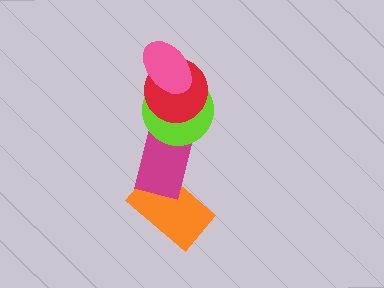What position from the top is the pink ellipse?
The pink ellipse is 1st from the top.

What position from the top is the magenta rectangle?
The magenta rectangle is 4th from the top.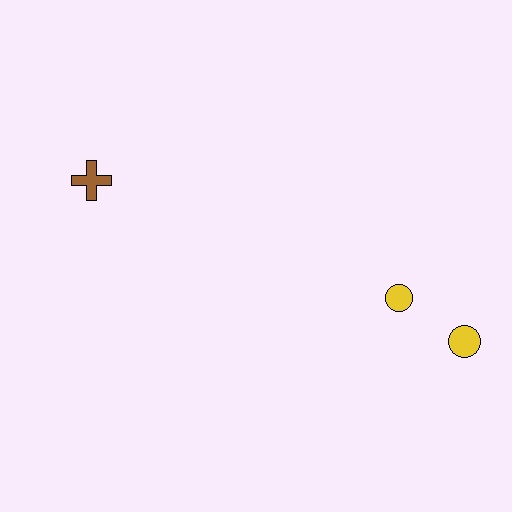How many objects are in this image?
There are 3 objects.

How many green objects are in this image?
There are no green objects.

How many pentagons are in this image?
There are no pentagons.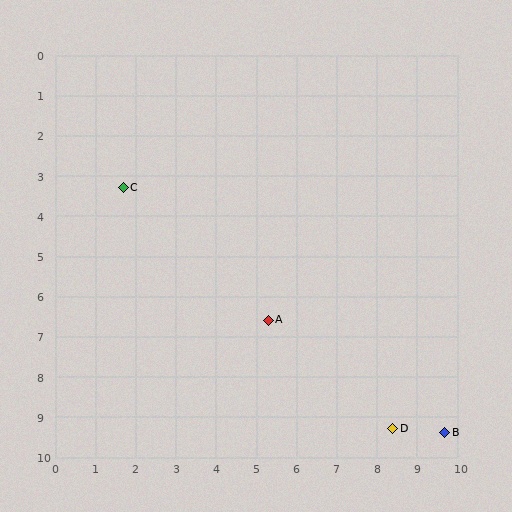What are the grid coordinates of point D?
Point D is at approximately (8.4, 9.3).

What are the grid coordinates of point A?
Point A is at approximately (5.3, 6.6).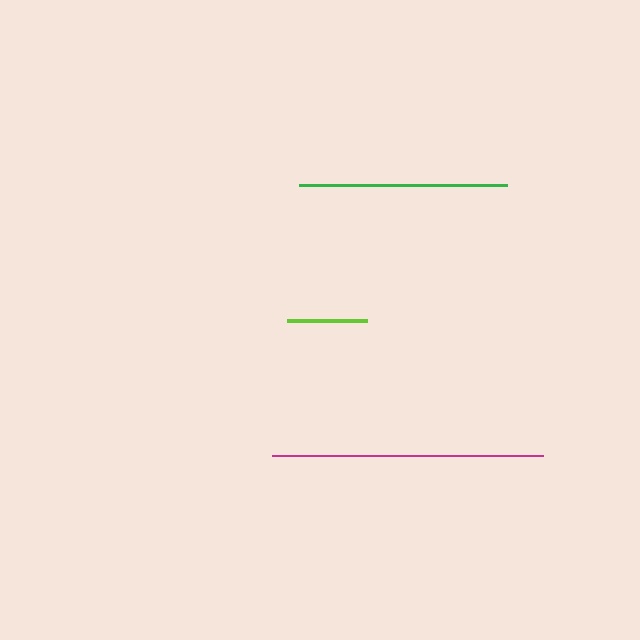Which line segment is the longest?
The magenta line is the longest at approximately 270 pixels.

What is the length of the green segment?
The green segment is approximately 208 pixels long.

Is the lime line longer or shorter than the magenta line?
The magenta line is longer than the lime line.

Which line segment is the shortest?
The lime line is the shortest at approximately 80 pixels.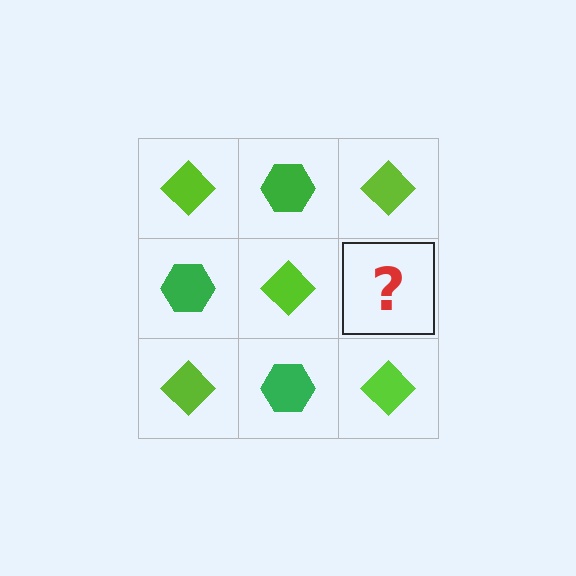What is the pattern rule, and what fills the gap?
The rule is that it alternates lime diamond and green hexagon in a checkerboard pattern. The gap should be filled with a green hexagon.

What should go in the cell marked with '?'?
The missing cell should contain a green hexagon.